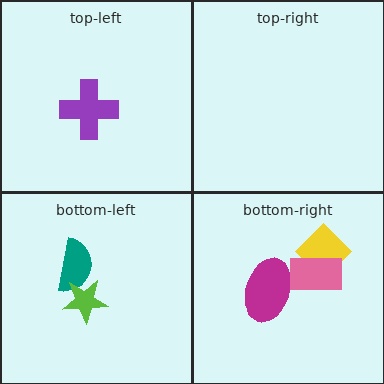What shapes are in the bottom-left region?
The teal semicircle, the lime star.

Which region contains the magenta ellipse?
The bottom-right region.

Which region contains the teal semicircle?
The bottom-left region.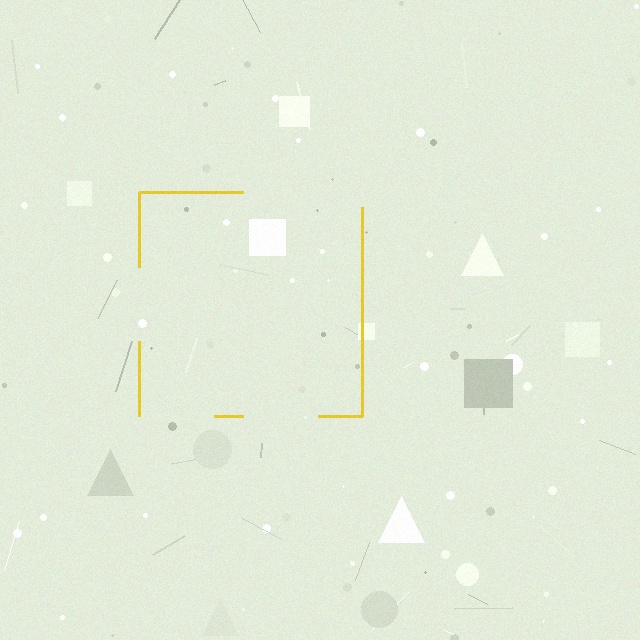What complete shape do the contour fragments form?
The contour fragments form a square.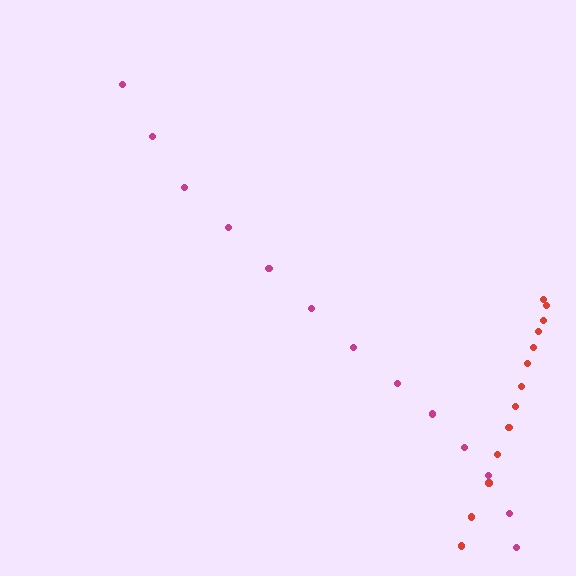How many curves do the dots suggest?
There are 2 distinct paths.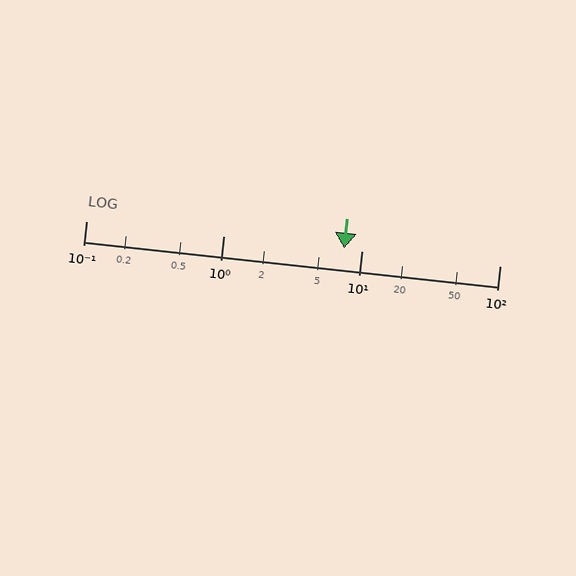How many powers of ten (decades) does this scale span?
The scale spans 3 decades, from 0.1 to 100.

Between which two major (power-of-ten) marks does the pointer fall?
The pointer is between 1 and 10.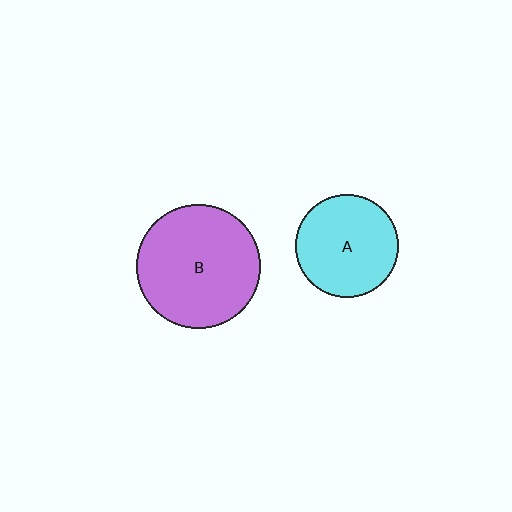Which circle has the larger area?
Circle B (purple).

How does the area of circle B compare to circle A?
Approximately 1.5 times.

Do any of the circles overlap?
No, none of the circles overlap.